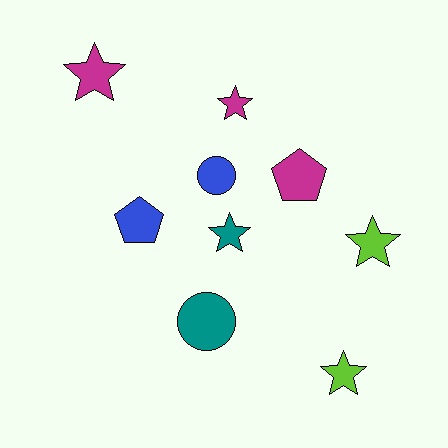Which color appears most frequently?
Magenta, with 3 objects.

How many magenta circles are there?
There are no magenta circles.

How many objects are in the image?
There are 9 objects.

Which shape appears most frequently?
Star, with 5 objects.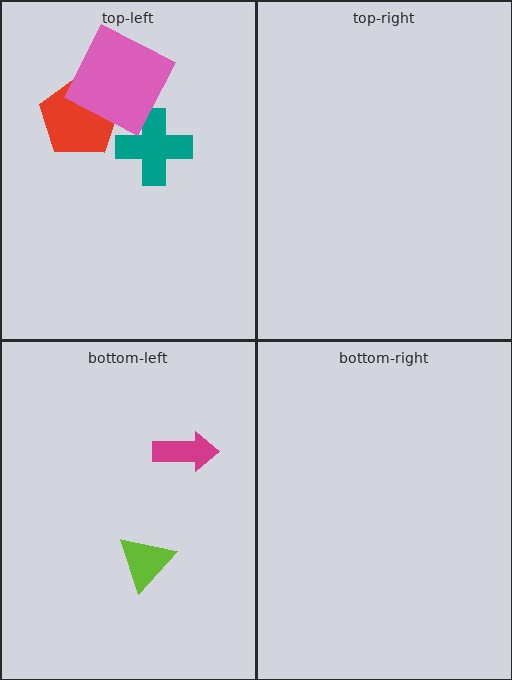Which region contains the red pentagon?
The top-left region.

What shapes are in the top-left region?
The teal cross, the red pentagon, the pink square.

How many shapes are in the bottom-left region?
2.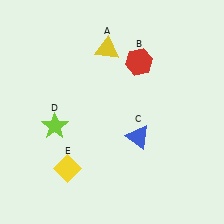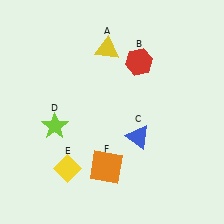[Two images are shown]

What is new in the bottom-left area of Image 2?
An orange square (F) was added in the bottom-left area of Image 2.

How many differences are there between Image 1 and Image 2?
There is 1 difference between the two images.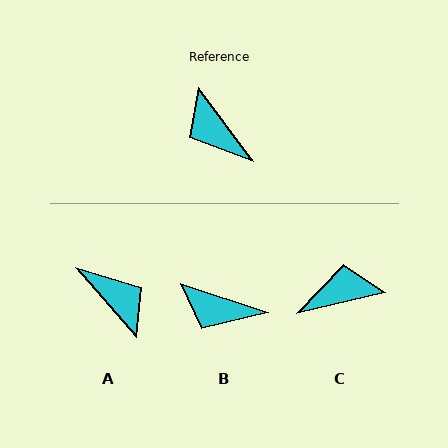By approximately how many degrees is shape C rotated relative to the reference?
Approximately 113 degrees clockwise.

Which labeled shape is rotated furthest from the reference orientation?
A, about 176 degrees away.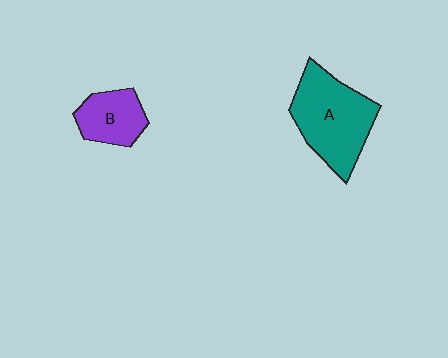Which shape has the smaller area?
Shape B (purple).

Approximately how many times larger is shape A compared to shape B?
Approximately 1.9 times.